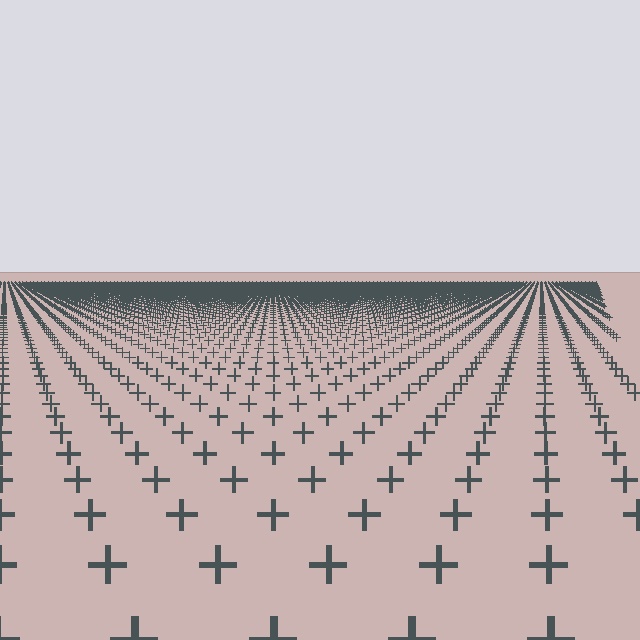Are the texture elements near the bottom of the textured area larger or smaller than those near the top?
Larger. Near the bottom, elements are closer to the viewer and appear at a bigger on-screen size.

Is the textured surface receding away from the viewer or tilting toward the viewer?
The surface is receding away from the viewer. Texture elements get smaller and denser toward the top.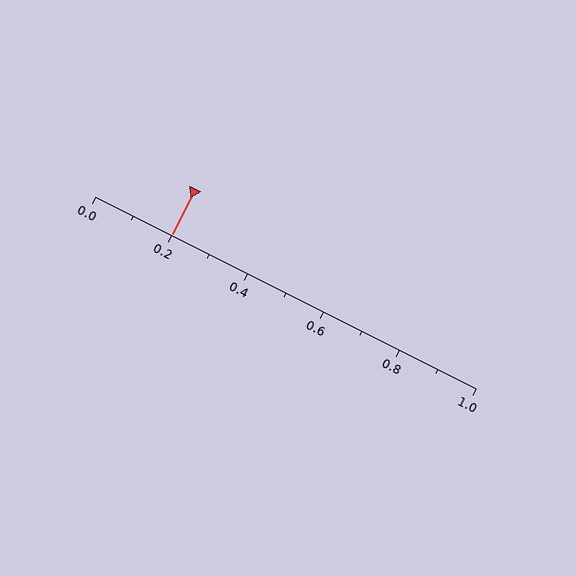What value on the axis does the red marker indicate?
The marker indicates approximately 0.2.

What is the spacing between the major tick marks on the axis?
The major ticks are spaced 0.2 apart.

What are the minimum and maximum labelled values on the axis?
The axis runs from 0.0 to 1.0.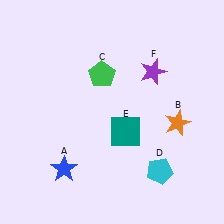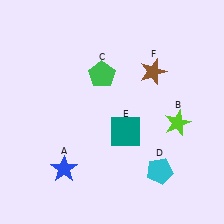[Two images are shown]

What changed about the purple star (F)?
In Image 1, F is purple. In Image 2, it changed to brown.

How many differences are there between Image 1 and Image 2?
There are 2 differences between the two images.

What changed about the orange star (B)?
In Image 1, B is orange. In Image 2, it changed to lime.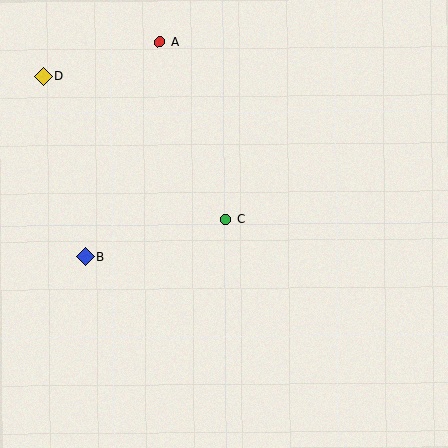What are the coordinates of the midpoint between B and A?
The midpoint between B and A is at (122, 149).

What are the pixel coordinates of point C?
Point C is at (226, 219).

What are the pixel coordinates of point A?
Point A is at (159, 42).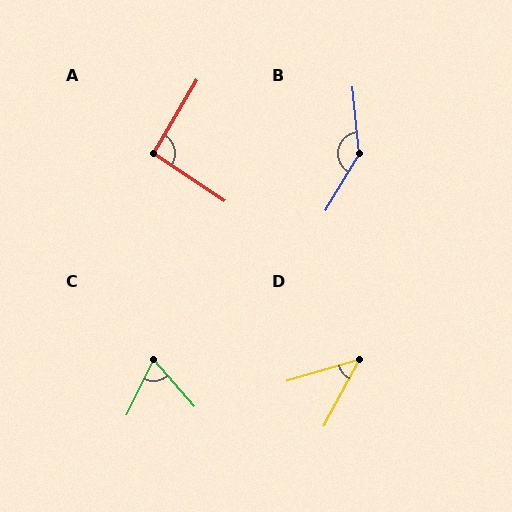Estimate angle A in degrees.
Approximately 93 degrees.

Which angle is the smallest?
D, at approximately 45 degrees.